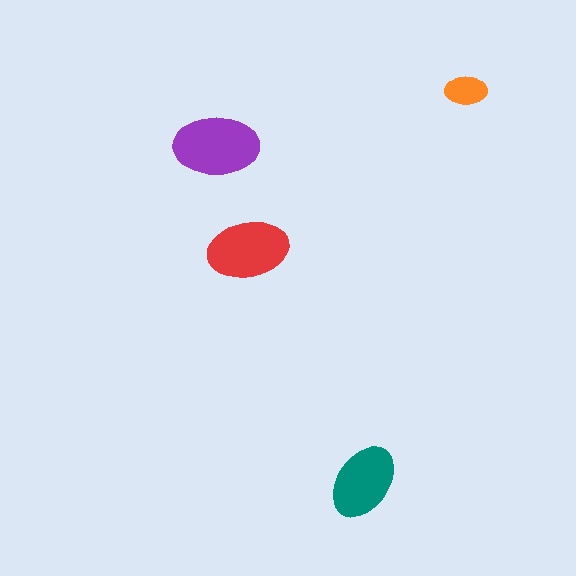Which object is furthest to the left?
The purple ellipse is leftmost.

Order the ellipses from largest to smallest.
the purple one, the red one, the teal one, the orange one.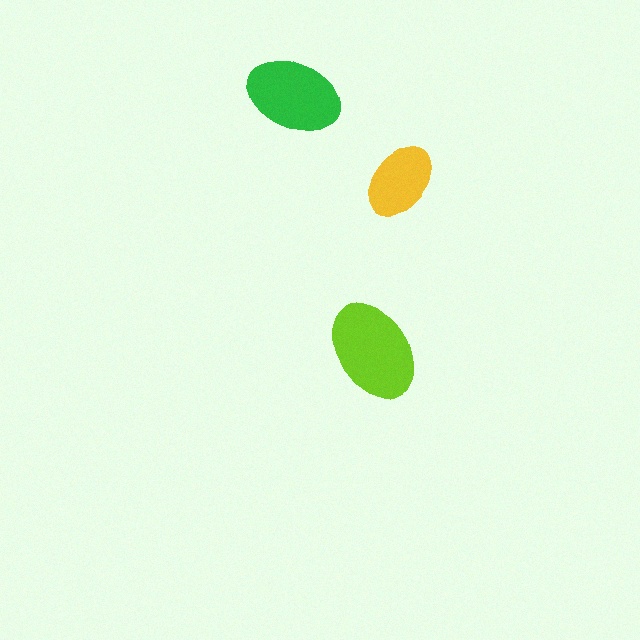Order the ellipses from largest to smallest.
the lime one, the green one, the yellow one.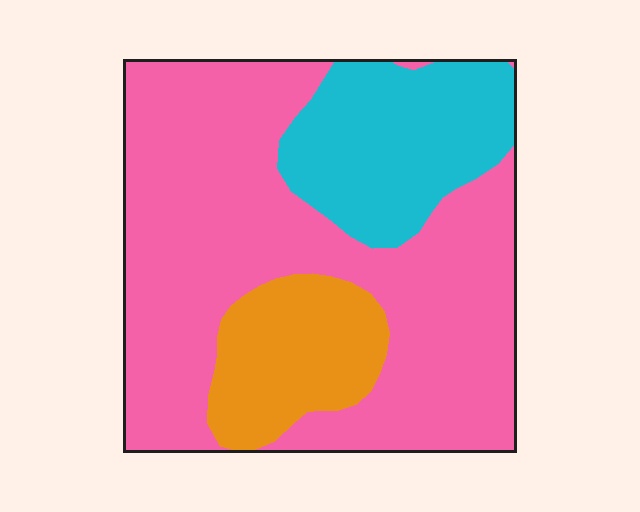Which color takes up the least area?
Orange, at roughly 15%.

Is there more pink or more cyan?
Pink.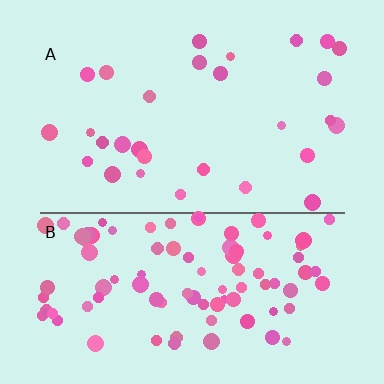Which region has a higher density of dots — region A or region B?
B (the bottom).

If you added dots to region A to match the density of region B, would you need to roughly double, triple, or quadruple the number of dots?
Approximately triple.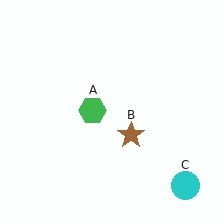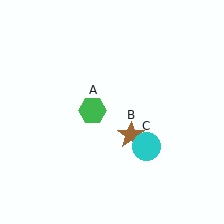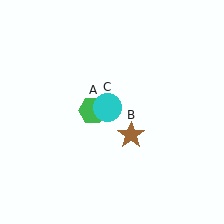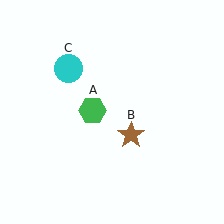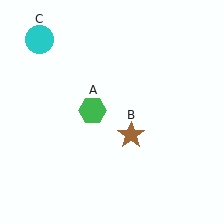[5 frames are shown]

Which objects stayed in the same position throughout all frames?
Green hexagon (object A) and brown star (object B) remained stationary.